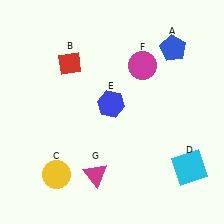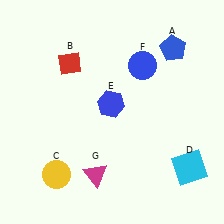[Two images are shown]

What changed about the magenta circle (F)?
In Image 1, F is magenta. In Image 2, it changed to blue.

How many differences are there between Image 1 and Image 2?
There is 1 difference between the two images.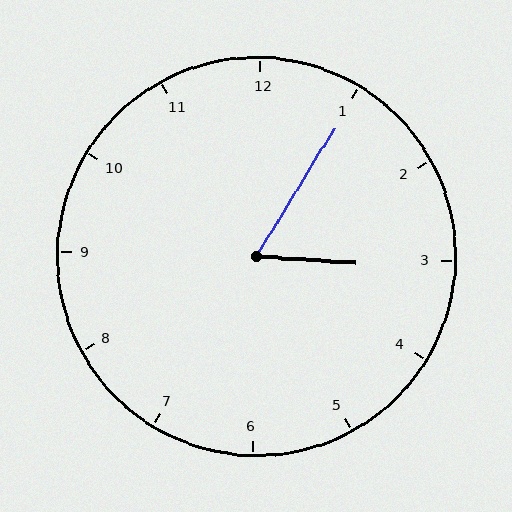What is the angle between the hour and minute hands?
Approximately 62 degrees.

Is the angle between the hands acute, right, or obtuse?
It is acute.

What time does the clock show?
3:05.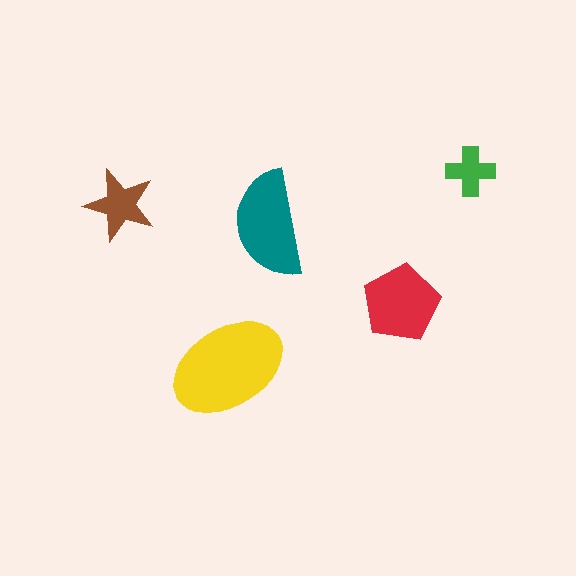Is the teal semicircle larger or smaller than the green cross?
Larger.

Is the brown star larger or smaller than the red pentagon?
Smaller.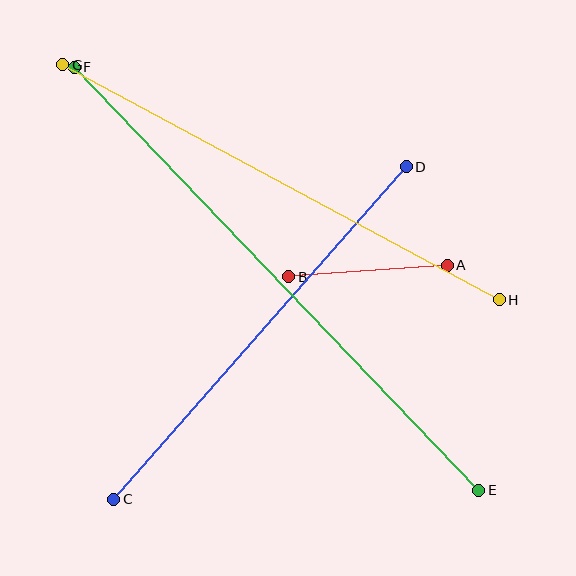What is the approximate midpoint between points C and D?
The midpoint is at approximately (260, 333) pixels.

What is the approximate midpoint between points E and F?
The midpoint is at approximately (277, 279) pixels.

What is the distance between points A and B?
The distance is approximately 159 pixels.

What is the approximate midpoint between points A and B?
The midpoint is at approximately (368, 271) pixels.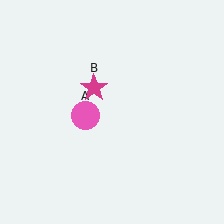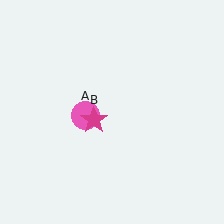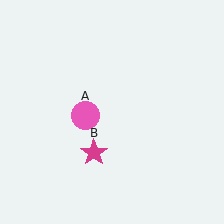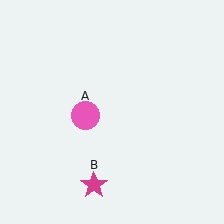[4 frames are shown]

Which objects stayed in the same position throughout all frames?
Pink circle (object A) remained stationary.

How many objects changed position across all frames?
1 object changed position: magenta star (object B).